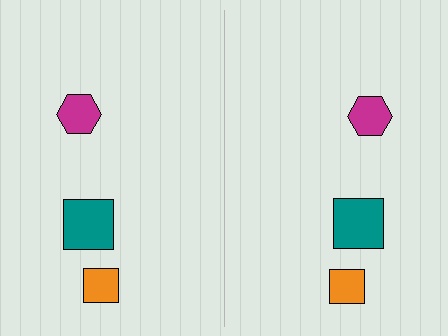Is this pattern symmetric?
Yes, this pattern has bilateral (reflection) symmetry.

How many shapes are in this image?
There are 6 shapes in this image.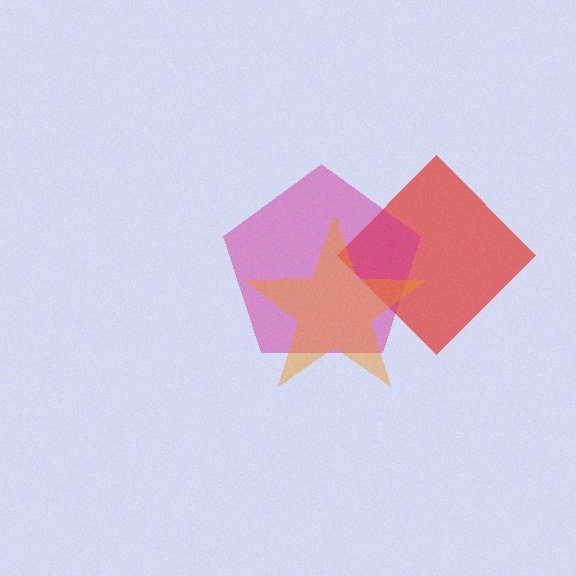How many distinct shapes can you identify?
There are 3 distinct shapes: a red diamond, a magenta pentagon, an orange star.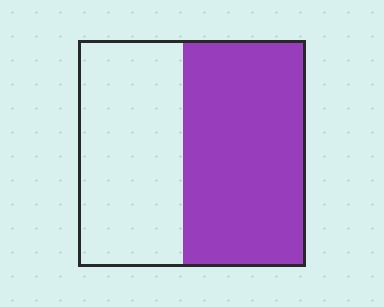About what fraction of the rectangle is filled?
About one half (1/2).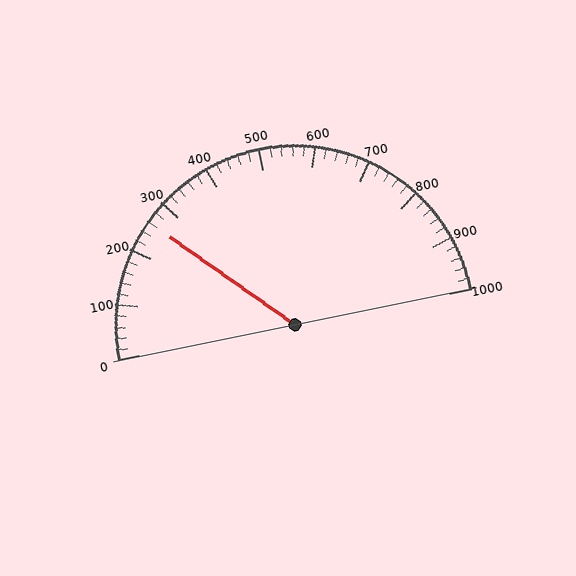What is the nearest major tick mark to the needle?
The nearest major tick mark is 300.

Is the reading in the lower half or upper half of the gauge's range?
The reading is in the lower half of the range (0 to 1000).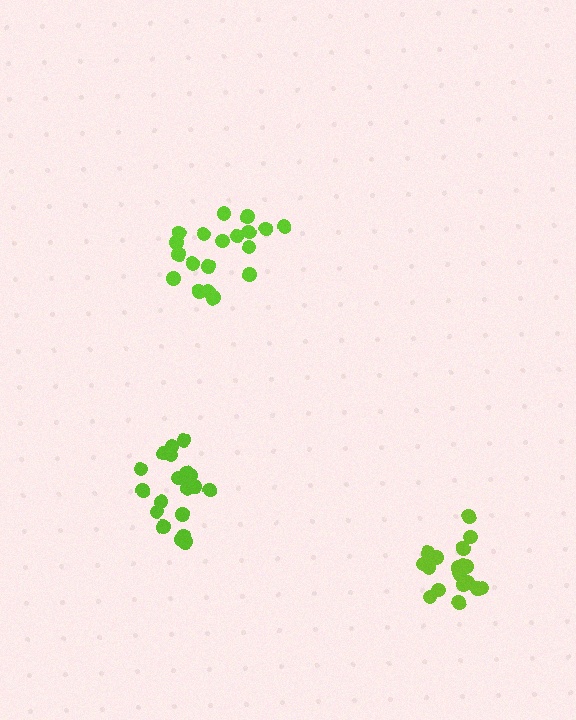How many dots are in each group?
Group 1: 19 dots, Group 2: 20 dots, Group 3: 19 dots (58 total).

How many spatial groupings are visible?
There are 3 spatial groupings.